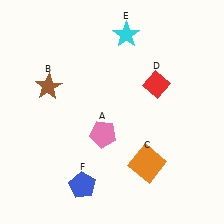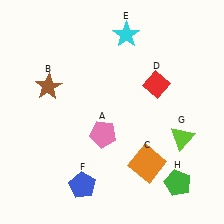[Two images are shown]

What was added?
A lime triangle (G), a green pentagon (H) were added in Image 2.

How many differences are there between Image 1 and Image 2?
There are 2 differences between the two images.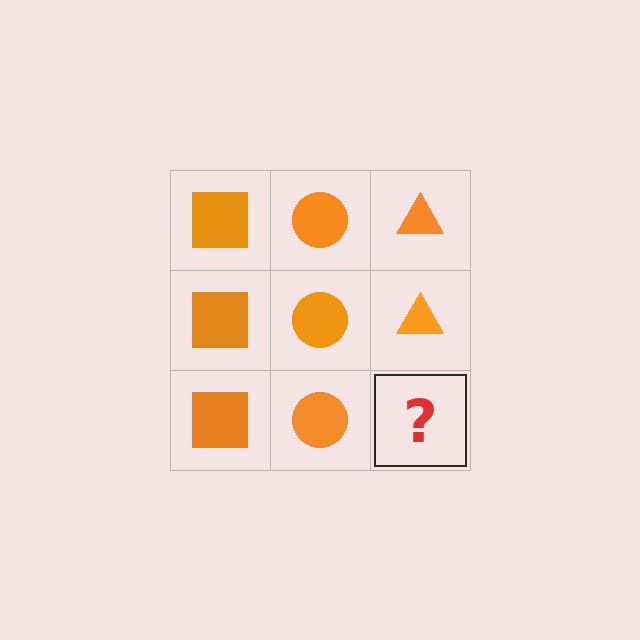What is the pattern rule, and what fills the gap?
The rule is that each column has a consistent shape. The gap should be filled with an orange triangle.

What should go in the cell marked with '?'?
The missing cell should contain an orange triangle.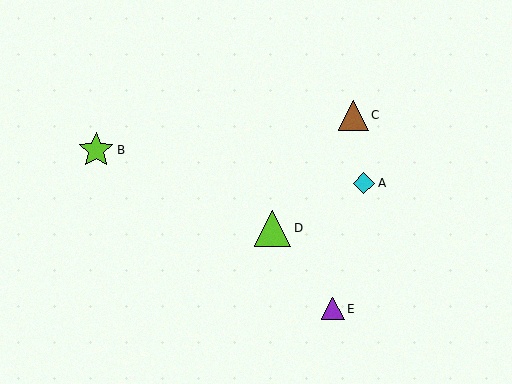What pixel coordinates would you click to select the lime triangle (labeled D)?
Click at (273, 228) to select the lime triangle D.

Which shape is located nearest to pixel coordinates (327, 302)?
The purple triangle (labeled E) at (333, 309) is nearest to that location.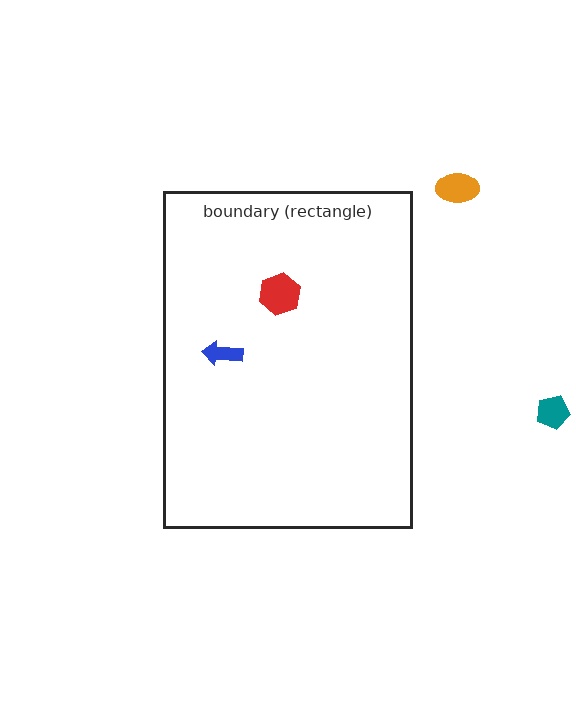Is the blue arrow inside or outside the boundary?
Inside.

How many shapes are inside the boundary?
2 inside, 2 outside.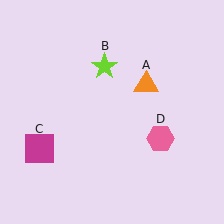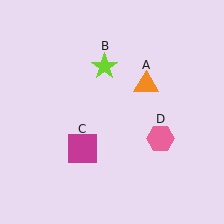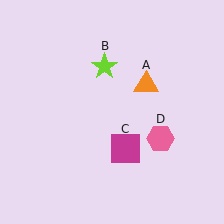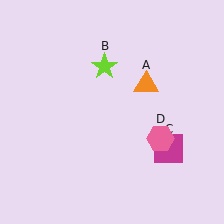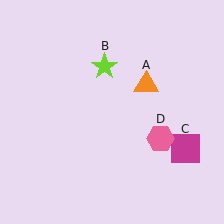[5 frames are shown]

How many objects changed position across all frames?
1 object changed position: magenta square (object C).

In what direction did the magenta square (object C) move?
The magenta square (object C) moved right.